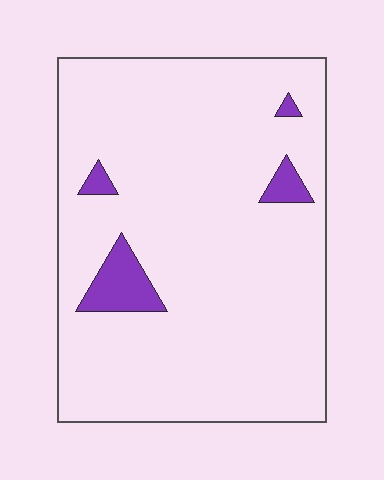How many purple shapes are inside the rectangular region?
4.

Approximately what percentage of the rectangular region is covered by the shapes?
Approximately 5%.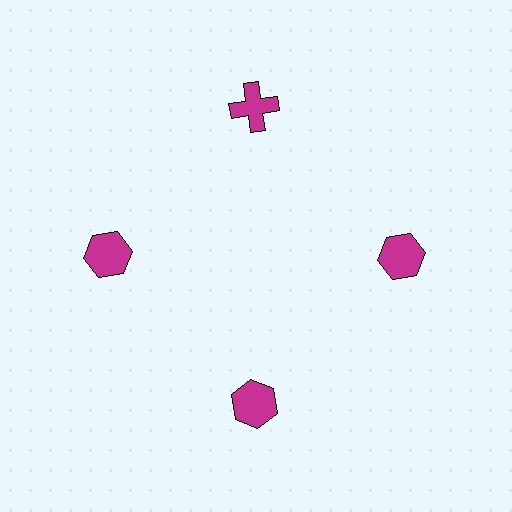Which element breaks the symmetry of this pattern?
The magenta cross at roughly the 12 o'clock position breaks the symmetry. All other shapes are magenta hexagons.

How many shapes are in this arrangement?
There are 4 shapes arranged in a ring pattern.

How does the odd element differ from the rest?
It has a different shape: cross instead of hexagon.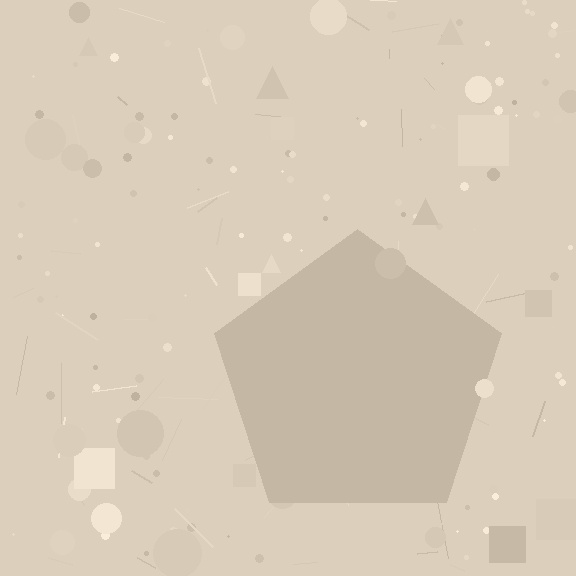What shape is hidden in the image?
A pentagon is hidden in the image.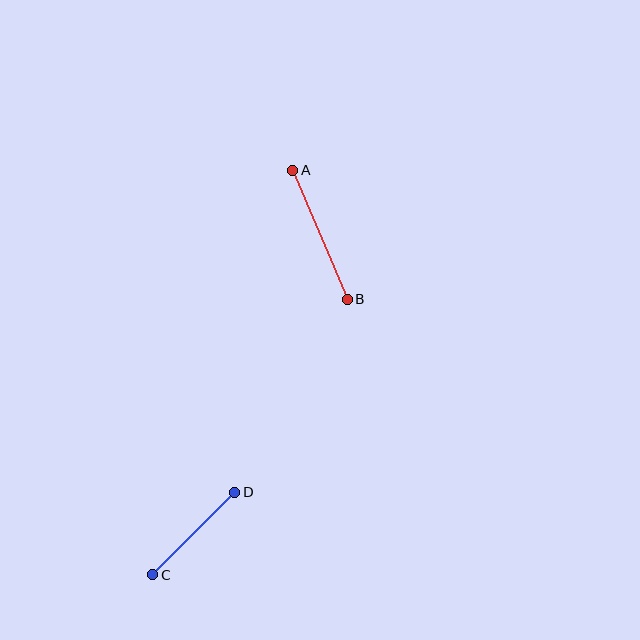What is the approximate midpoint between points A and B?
The midpoint is at approximately (320, 235) pixels.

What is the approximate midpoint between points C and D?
The midpoint is at approximately (194, 533) pixels.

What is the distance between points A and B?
The distance is approximately 140 pixels.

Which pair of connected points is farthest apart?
Points A and B are farthest apart.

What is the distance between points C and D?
The distance is approximately 116 pixels.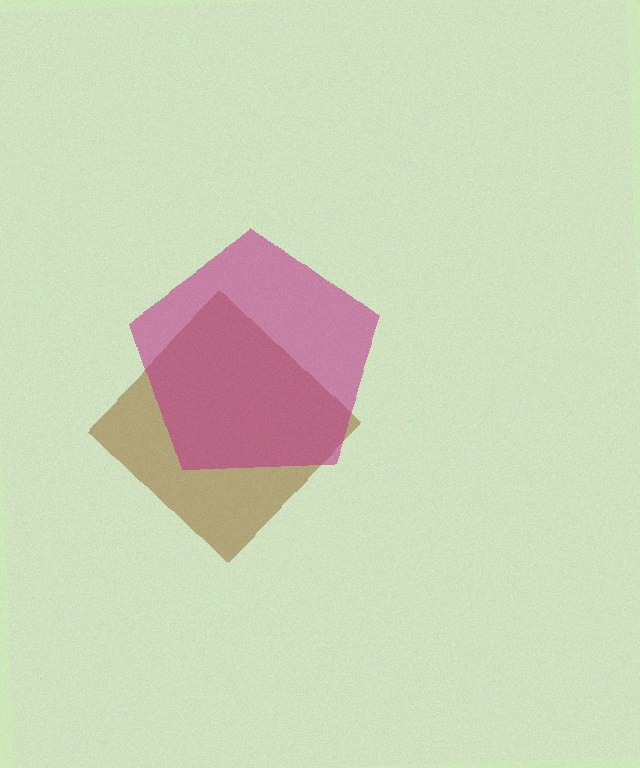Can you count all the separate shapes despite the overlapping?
Yes, there are 2 separate shapes.